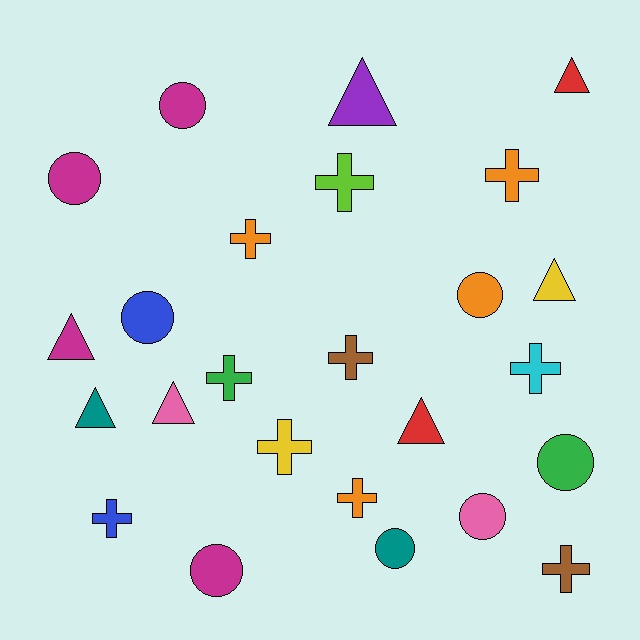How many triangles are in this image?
There are 7 triangles.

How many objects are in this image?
There are 25 objects.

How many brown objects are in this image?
There are 2 brown objects.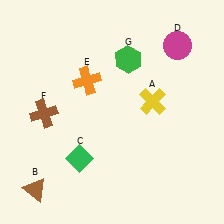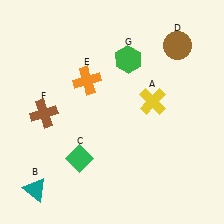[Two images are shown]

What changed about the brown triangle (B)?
In Image 1, B is brown. In Image 2, it changed to teal.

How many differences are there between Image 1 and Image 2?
There are 2 differences between the two images.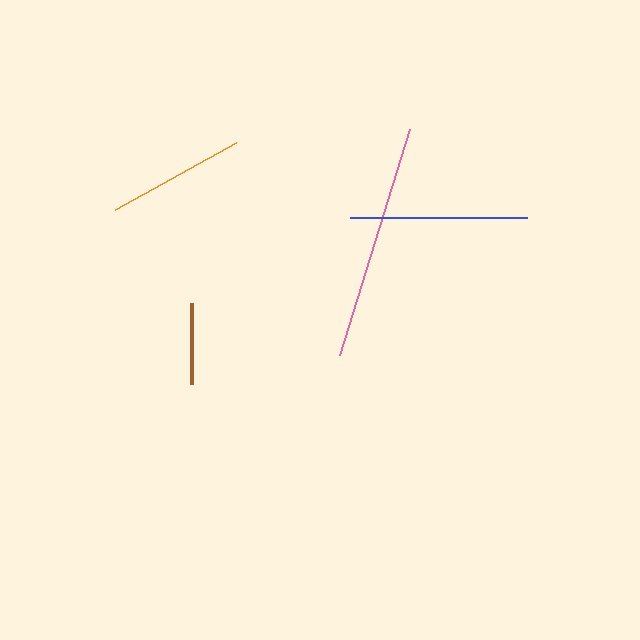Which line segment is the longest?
The pink line is the longest at approximately 237 pixels.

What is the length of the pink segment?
The pink segment is approximately 237 pixels long.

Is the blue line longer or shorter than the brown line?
The blue line is longer than the brown line.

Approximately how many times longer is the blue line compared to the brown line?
The blue line is approximately 2.2 times the length of the brown line.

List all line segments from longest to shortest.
From longest to shortest: pink, blue, orange, brown.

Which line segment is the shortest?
The brown line is the shortest at approximately 81 pixels.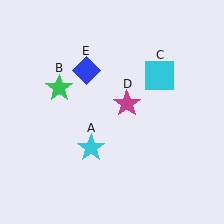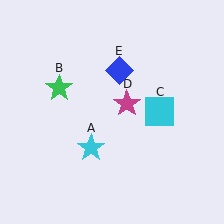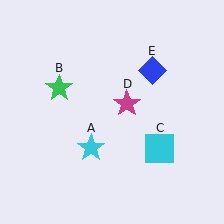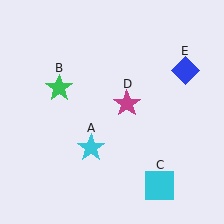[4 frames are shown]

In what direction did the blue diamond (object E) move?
The blue diamond (object E) moved right.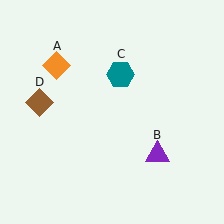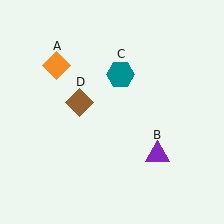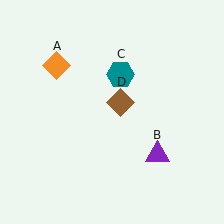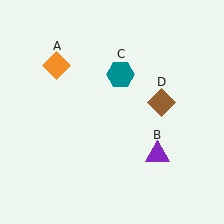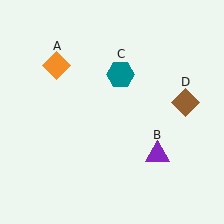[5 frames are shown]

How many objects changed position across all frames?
1 object changed position: brown diamond (object D).